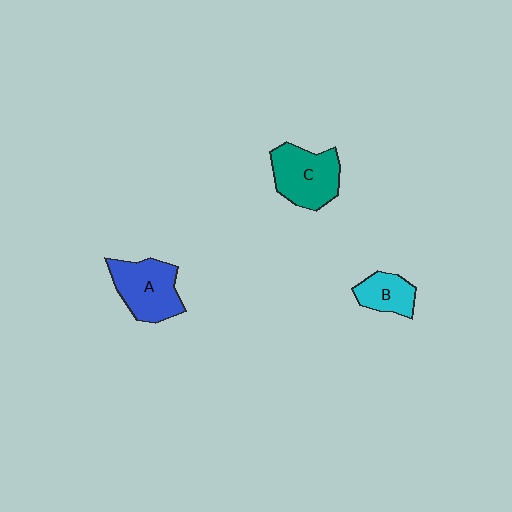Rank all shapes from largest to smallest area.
From largest to smallest: C (teal), A (blue), B (cyan).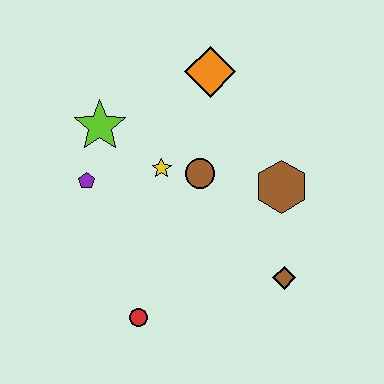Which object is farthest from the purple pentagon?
The brown diamond is farthest from the purple pentagon.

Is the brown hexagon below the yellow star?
Yes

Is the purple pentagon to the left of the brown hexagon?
Yes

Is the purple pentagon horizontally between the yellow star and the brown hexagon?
No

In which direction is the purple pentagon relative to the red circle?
The purple pentagon is above the red circle.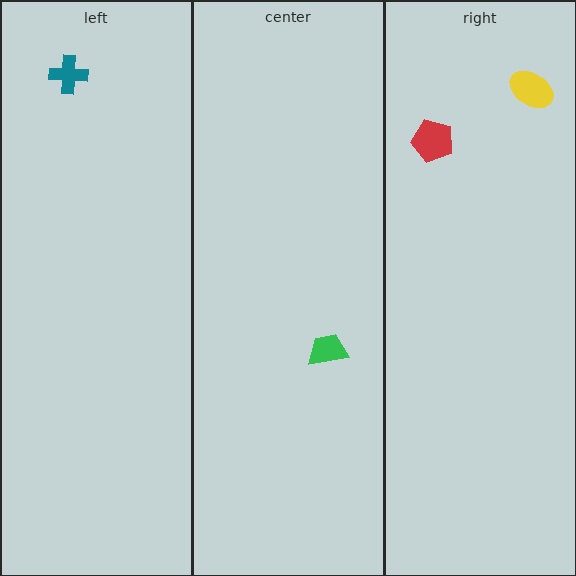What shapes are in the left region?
The teal cross.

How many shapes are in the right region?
2.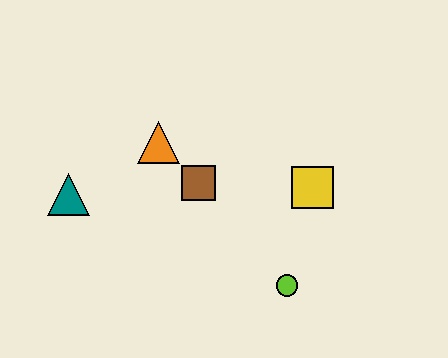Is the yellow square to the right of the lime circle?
Yes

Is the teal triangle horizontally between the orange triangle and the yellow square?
No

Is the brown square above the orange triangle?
No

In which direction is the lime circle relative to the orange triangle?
The lime circle is below the orange triangle.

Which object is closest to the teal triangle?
The orange triangle is closest to the teal triangle.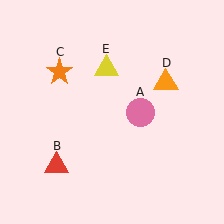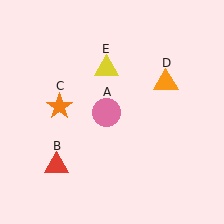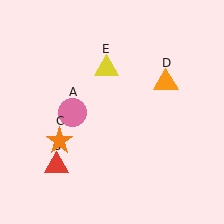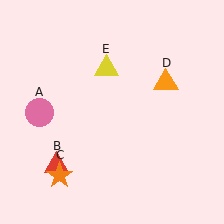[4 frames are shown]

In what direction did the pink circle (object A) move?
The pink circle (object A) moved left.